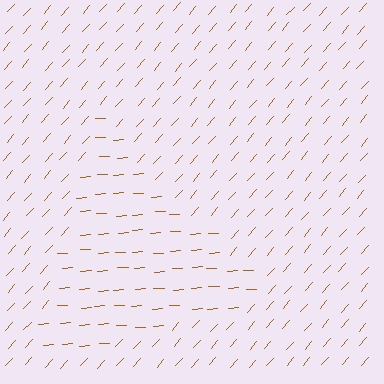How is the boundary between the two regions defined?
The boundary is defined purely by a change in line orientation (approximately 45 degrees difference). All lines are the same color and thickness.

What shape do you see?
I see a triangle.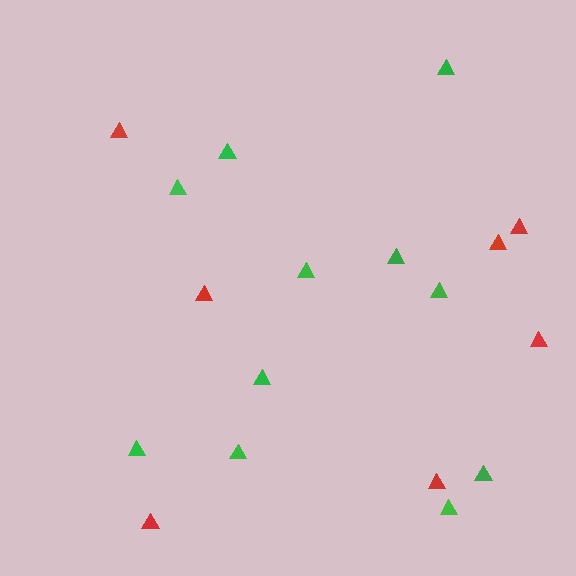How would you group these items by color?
There are 2 groups: one group of green triangles (11) and one group of red triangles (7).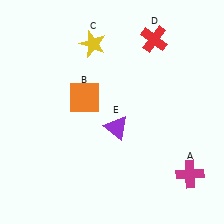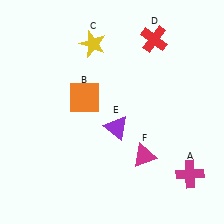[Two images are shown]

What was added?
A magenta triangle (F) was added in Image 2.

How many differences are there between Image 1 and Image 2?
There is 1 difference between the two images.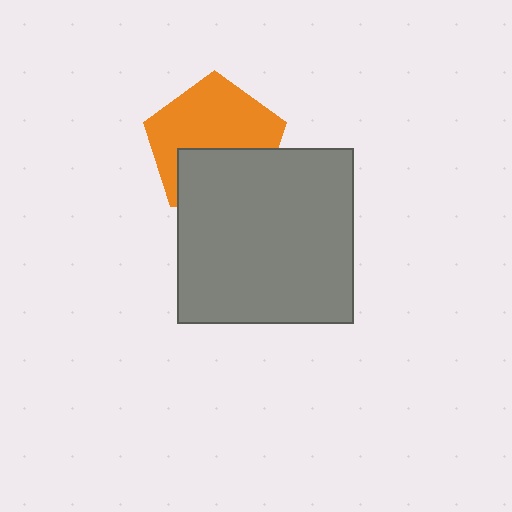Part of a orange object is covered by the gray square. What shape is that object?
It is a pentagon.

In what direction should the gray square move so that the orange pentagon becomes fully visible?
The gray square should move down. That is the shortest direction to clear the overlap and leave the orange pentagon fully visible.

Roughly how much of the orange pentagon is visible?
About half of it is visible (roughly 60%).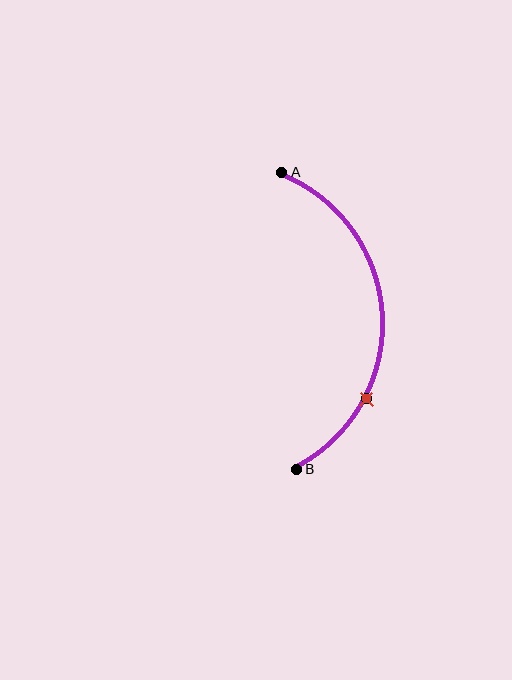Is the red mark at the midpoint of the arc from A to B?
No. The red mark lies on the arc but is closer to endpoint B. The arc midpoint would be at the point on the curve equidistant along the arc from both A and B.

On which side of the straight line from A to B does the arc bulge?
The arc bulges to the right of the straight line connecting A and B.